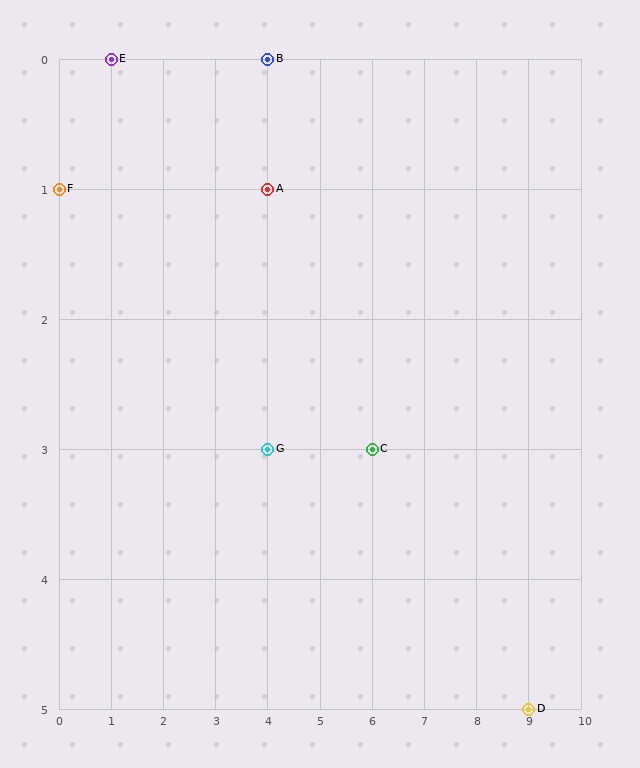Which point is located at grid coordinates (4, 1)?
Point A is at (4, 1).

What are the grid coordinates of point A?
Point A is at grid coordinates (4, 1).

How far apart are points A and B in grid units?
Points A and B are 1 row apart.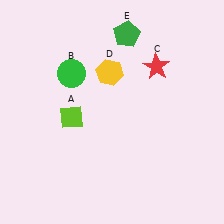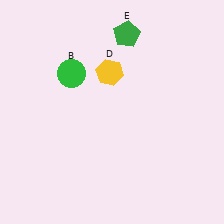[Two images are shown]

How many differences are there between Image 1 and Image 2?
There are 2 differences between the two images.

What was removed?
The red star (C), the lime diamond (A) were removed in Image 2.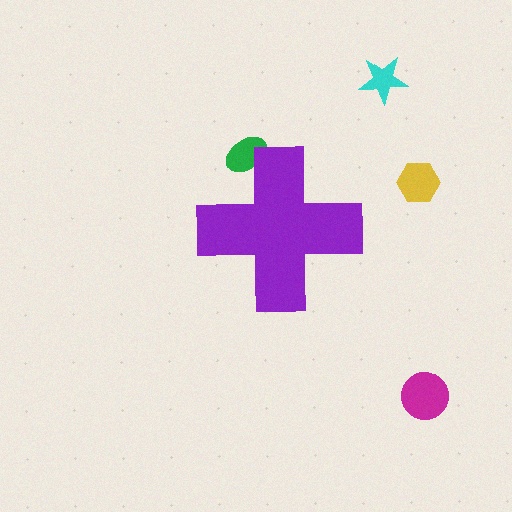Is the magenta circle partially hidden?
No, the magenta circle is fully visible.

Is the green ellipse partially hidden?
Yes, the green ellipse is partially hidden behind the purple cross.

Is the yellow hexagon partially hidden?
No, the yellow hexagon is fully visible.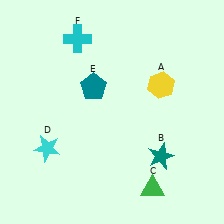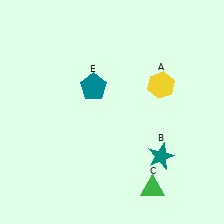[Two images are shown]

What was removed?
The cyan cross (F), the cyan star (D) were removed in Image 2.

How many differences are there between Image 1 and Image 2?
There are 2 differences between the two images.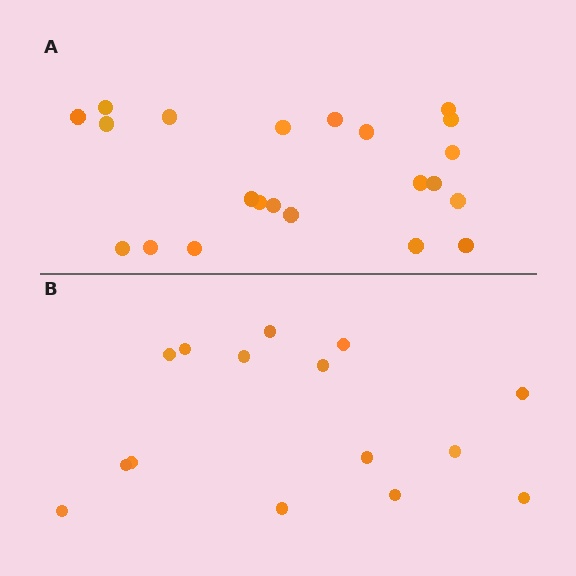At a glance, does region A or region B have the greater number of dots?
Region A (the top region) has more dots.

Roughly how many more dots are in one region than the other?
Region A has roughly 8 or so more dots than region B.